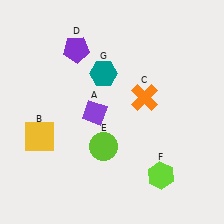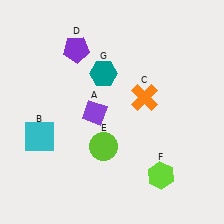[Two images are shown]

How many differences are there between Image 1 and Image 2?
There is 1 difference between the two images.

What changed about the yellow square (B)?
In Image 1, B is yellow. In Image 2, it changed to cyan.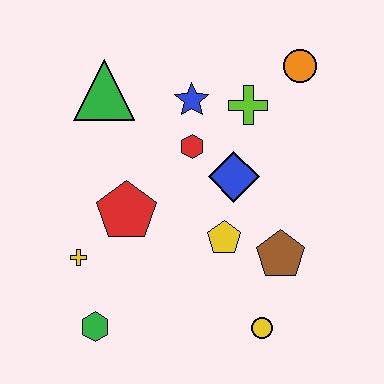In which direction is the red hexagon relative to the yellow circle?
The red hexagon is above the yellow circle.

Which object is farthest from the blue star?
The green hexagon is farthest from the blue star.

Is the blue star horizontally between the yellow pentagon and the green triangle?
Yes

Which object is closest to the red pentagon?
The yellow cross is closest to the red pentagon.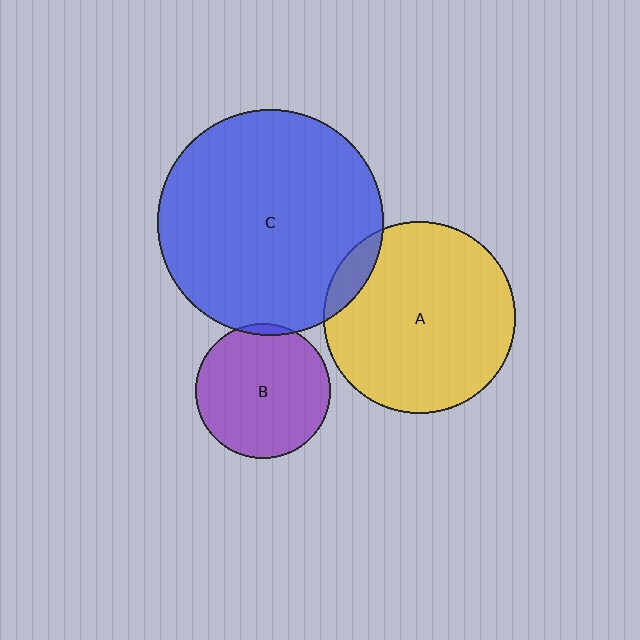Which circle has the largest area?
Circle C (blue).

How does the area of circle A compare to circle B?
Approximately 2.0 times.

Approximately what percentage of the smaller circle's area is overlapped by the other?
Approximately 10%.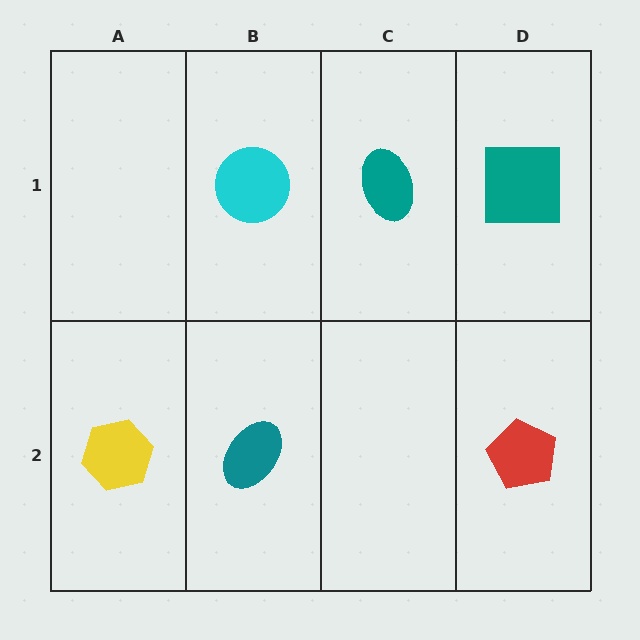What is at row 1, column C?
A teal ellipse.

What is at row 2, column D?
A red pentagon.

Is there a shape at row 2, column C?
No, that cell is empty.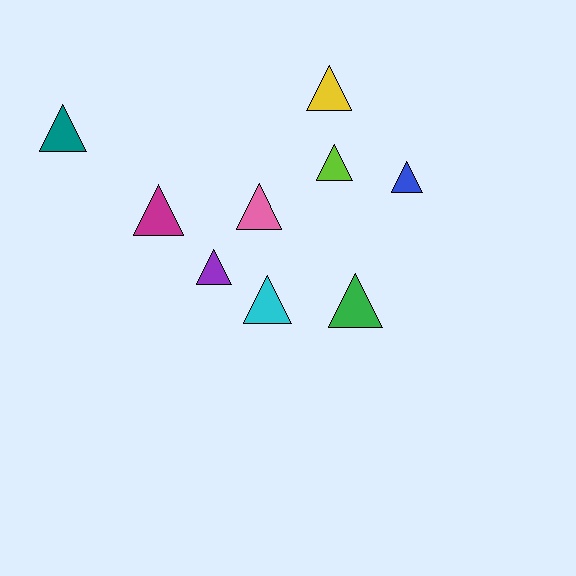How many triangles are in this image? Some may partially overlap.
There are 9 triangles.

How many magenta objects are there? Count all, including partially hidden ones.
There is 1 magenta object.